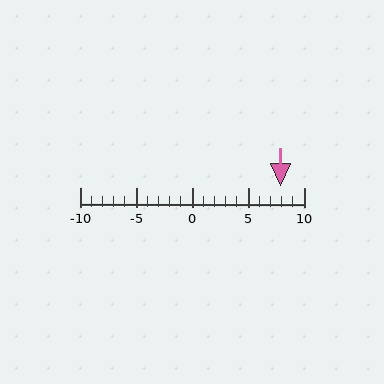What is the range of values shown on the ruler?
The ruler shows values from -10 to 10.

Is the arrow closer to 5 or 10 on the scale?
The arrow is closer to 10.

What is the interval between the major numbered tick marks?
The major tick marks are spaced 5 units apart.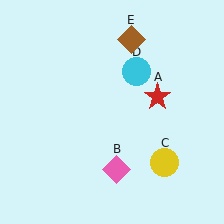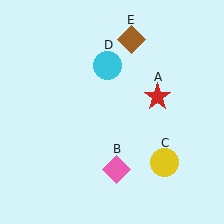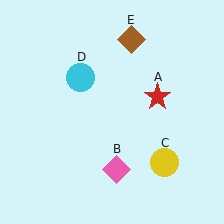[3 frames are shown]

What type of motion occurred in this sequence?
The cyan circle (object D) rotated counterclockwise around the center of the scene.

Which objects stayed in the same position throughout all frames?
Red star (object A) and pink diamond (object B) and yellow circle (object C) and brown diamond (object E) remained stationary.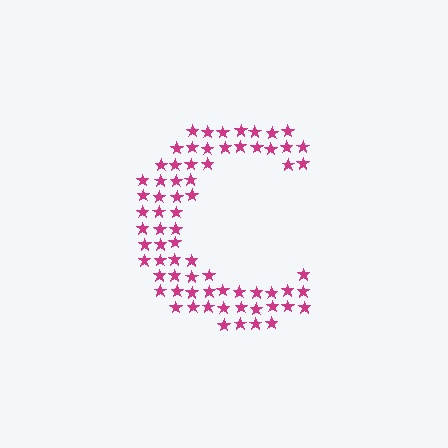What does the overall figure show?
The overall figure shows the letter C.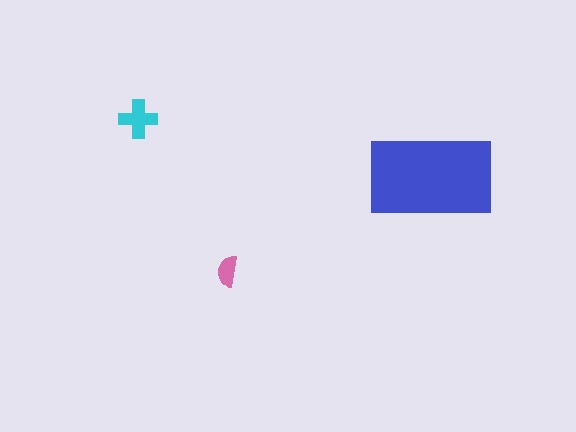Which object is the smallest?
The pink semicircle.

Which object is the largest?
The blue rectangle.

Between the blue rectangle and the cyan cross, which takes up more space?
The blue rectangle.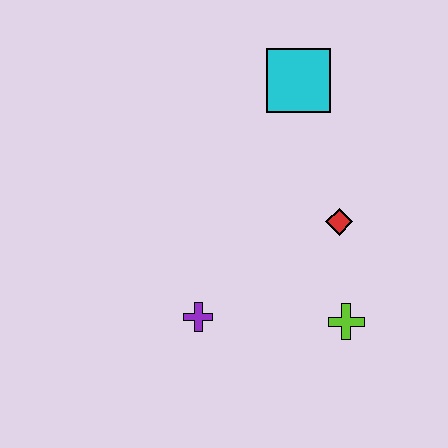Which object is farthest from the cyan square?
The purple cross is farthest from the cyan square.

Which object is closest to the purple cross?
The lime cross is closest to the purple cross.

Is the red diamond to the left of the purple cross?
No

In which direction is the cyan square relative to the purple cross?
The cyan square is above the purple cross.